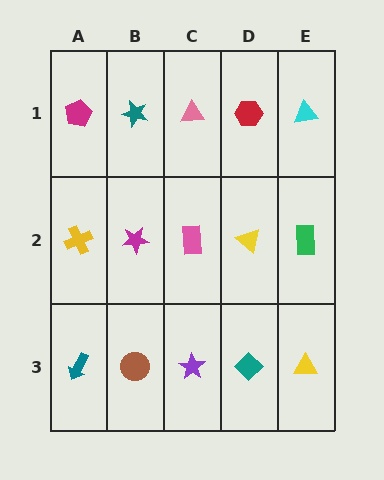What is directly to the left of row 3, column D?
A purple star.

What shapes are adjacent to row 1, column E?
A green rectangle (row 2, column E), a red hexagon (row 1, column D).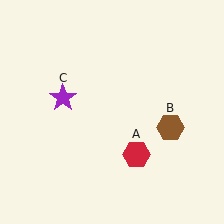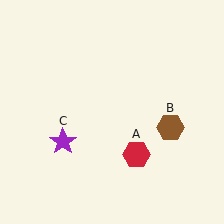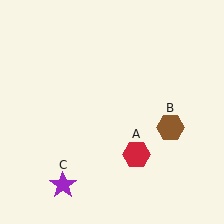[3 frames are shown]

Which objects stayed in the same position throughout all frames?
Red hexagon (object A) and brown hexagon (object B) remained stationary.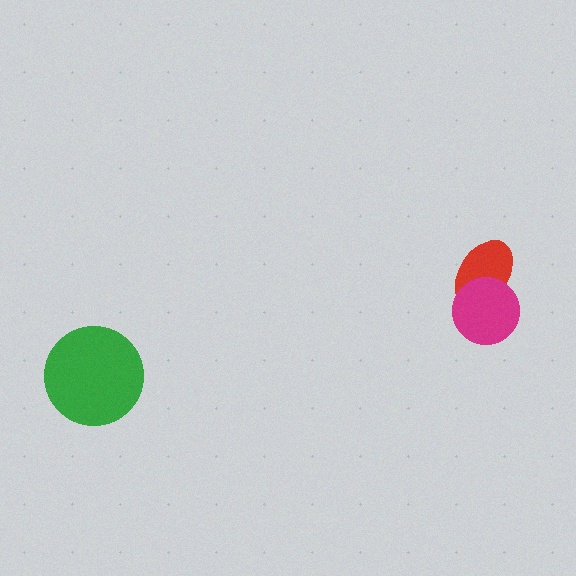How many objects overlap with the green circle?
0 objects overlap with the green circle.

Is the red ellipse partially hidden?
Yes, it is partially covered by another shape.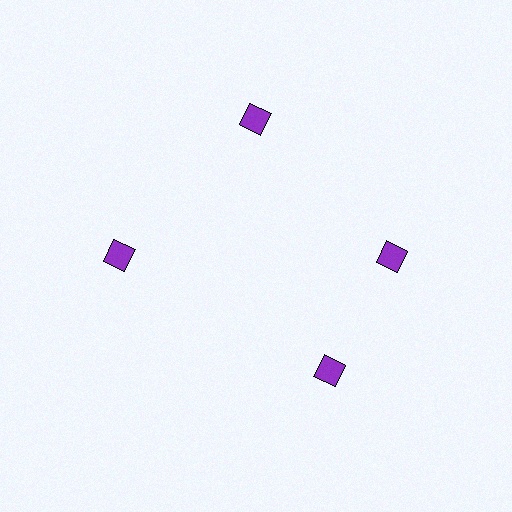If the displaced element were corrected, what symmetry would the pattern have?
It would have 4-fold rotational symmetry — the pattern would map onto itself every 90 degrees.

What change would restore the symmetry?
The symmetry would be restored by rotating it back into even spacing with its neighbors so that all 4 diamonds sit at equal angles and equal distance from the center.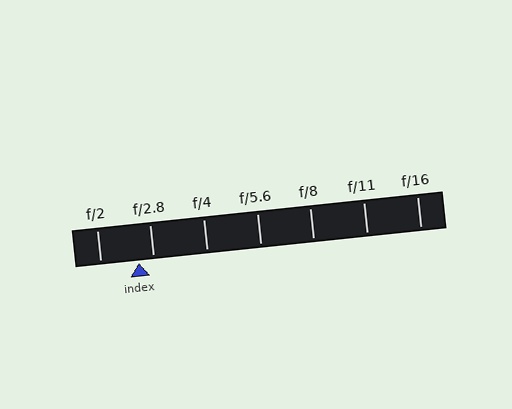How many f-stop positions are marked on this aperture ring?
There are 7 f-stop positions marked.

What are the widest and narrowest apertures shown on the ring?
The widest aperture shown is f/2 and the narrowest is f/16.